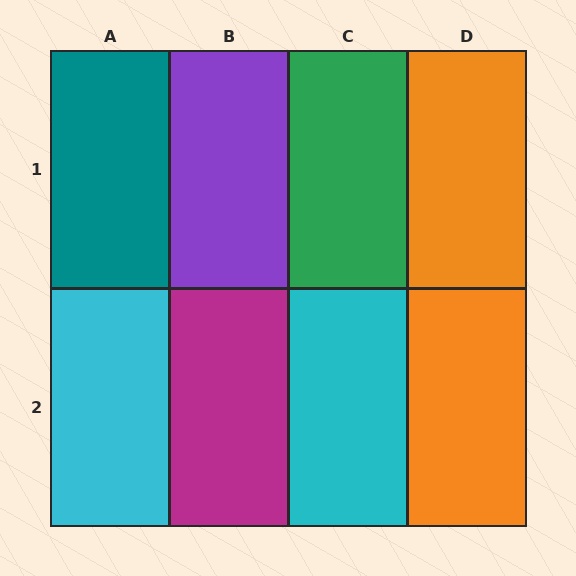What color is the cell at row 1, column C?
Green.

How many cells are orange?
2 cells are orange.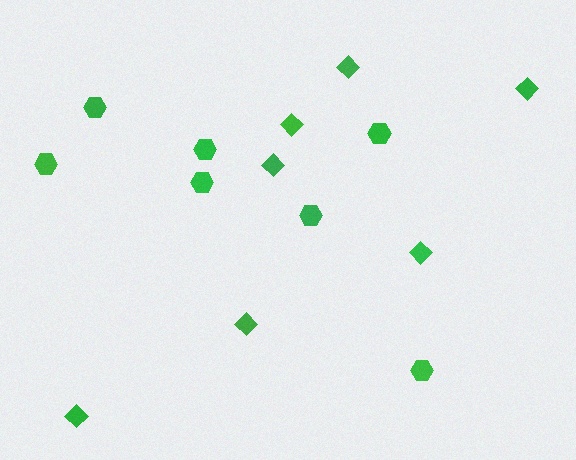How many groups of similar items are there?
There are 2 groups: one group of hexagons (7) and one group of diamonds (7).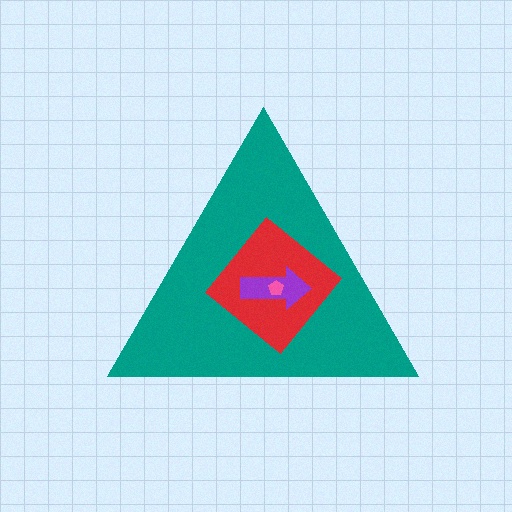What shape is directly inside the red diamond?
The purple arrow.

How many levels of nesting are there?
4.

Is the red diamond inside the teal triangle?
Yes.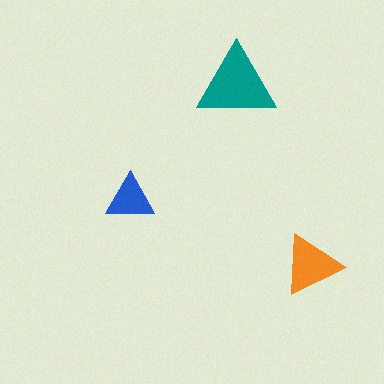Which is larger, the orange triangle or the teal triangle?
The teal one.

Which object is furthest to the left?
The blue triangle is leftmost.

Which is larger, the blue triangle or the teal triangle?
The teal one.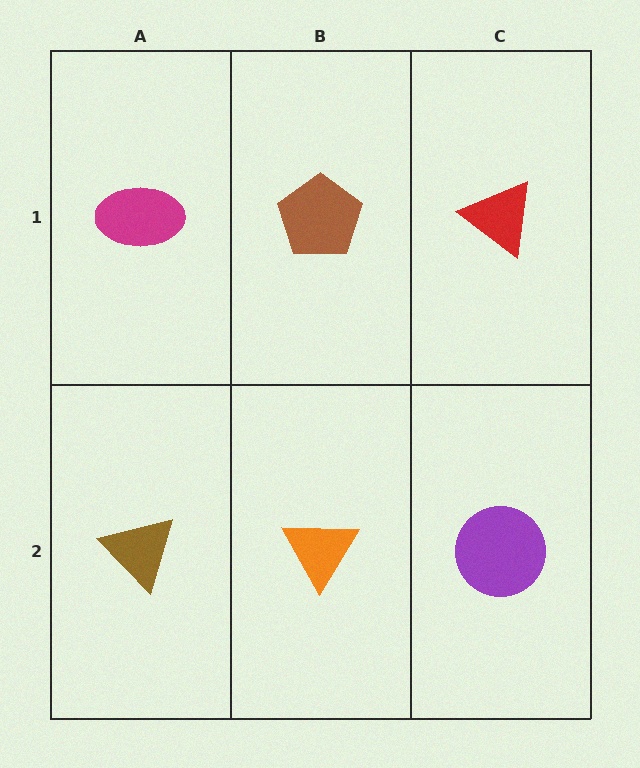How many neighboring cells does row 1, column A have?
2.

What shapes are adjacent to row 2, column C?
A red triangle (row 1, column C), an orange triangle (row 2, column B).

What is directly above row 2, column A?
A magenta ellipse.